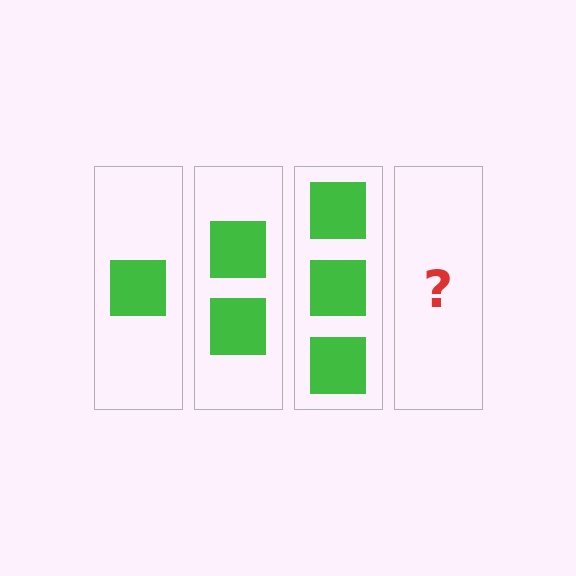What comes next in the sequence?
The next element should be 4 squares.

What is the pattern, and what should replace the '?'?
The pattern is that each step adds one more square. The '?' should be 4 squares.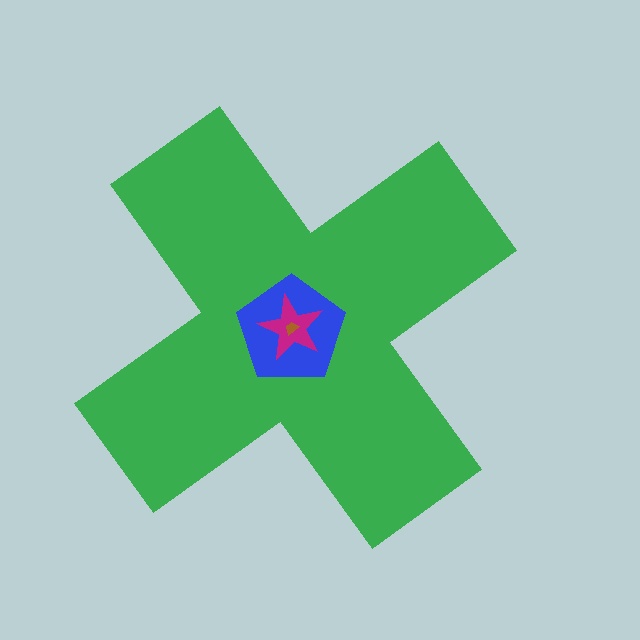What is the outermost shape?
The green cross.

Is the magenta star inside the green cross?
Yes.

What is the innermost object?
The brown trapezoid.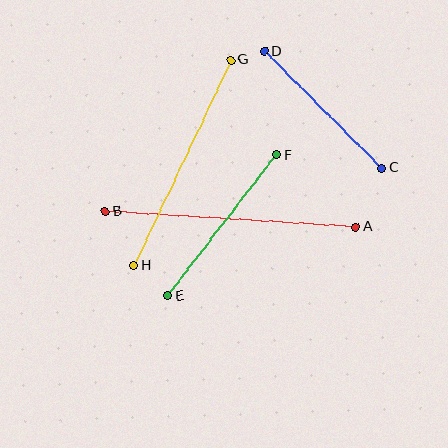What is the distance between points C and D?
The distance is approximately 165 pixels.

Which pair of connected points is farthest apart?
Points A and B are farthest apart.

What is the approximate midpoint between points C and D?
The midpoint is at approximately (323, 109) pixels.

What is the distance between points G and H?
The distance is approximately 227 pixels.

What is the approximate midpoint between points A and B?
The midpoint is at approximately (231, 219) pixels.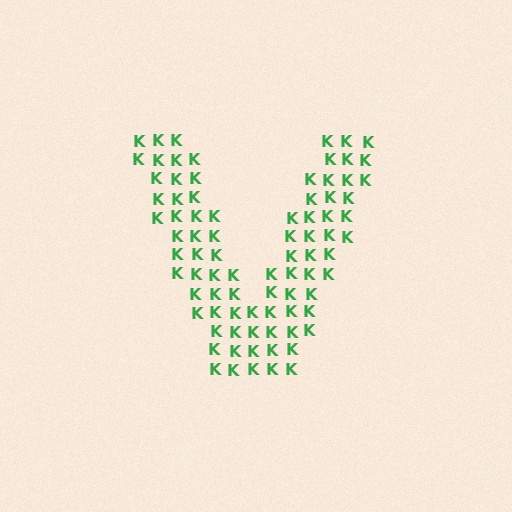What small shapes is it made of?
It is made of small letter K's.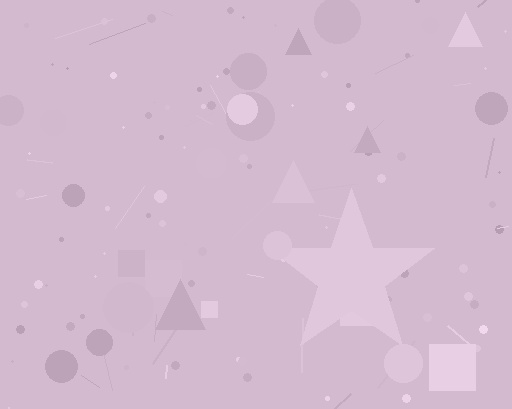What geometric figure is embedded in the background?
A star is embedded in the background.